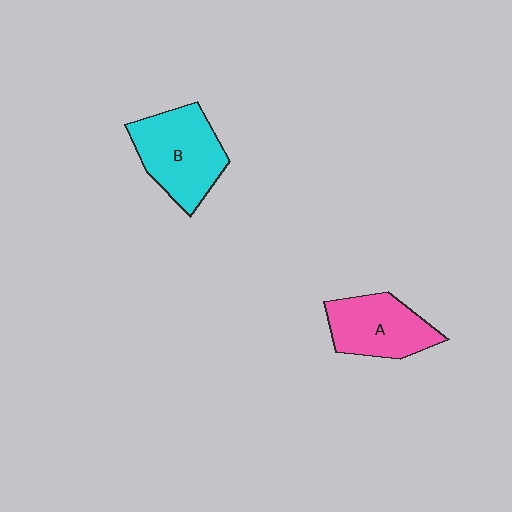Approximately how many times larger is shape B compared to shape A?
Approximately 1.2 times.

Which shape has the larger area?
Shape B (cyan).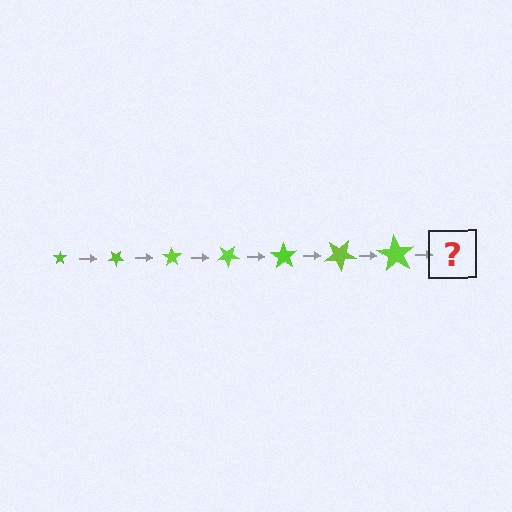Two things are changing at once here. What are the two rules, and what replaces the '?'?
The two rules are that the star grows larger each step and it rotates 35 degrees each step. The '?' should be a star, larger than the previous one and rotated 245 degrees from the start.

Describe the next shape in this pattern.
It should be a star, larger than the previous one and rotated 245 degrees from the start.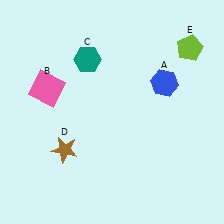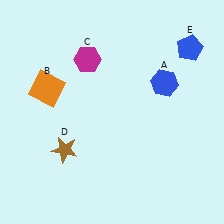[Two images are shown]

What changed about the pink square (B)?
In Image 1, B is pink. In Image 2, it changed to orange.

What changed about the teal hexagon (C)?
In Image 1, C is teal. In Image 2, it changed to magenta.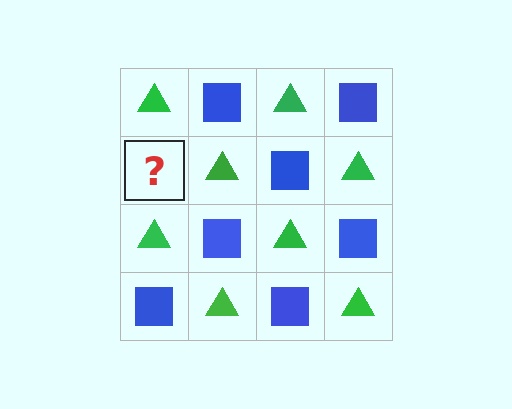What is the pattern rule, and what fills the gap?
The rule is that it alternates green triangle and blue square in a checkerboard pattern. The gap should be filled with a blue square.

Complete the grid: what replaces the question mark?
The question mark should be replaced with a blue square.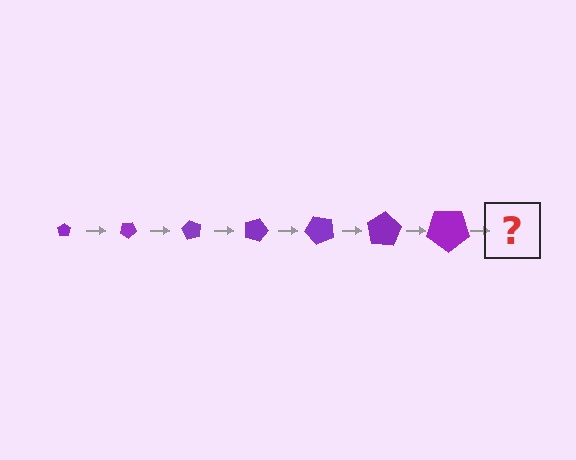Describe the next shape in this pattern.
It should be a pentagon, larger than the previous one and rotated 210 degrees from the start.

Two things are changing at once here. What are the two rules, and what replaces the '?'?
The two rules are that the pentagon grows larger each step and it rotates 30 degrees each step. The '?' should be a pentagon, larger than the previous one and rotated 210 degrees from the start.